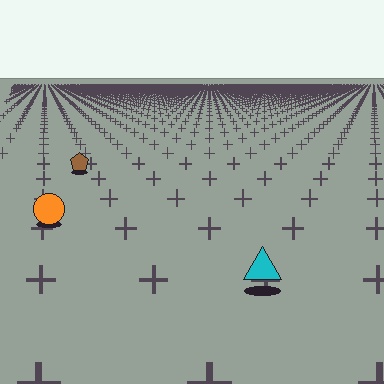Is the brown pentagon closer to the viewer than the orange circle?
No. The orange circle is closer — you can tell from the texture gradient: the ground texture is coarser near it.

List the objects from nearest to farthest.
From nearest to farthest: the cyan triangle, the orange circle, the brown pentagon.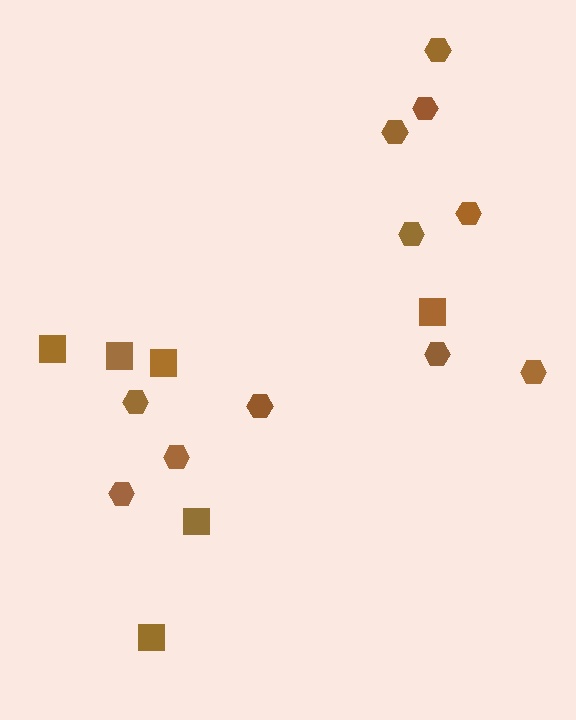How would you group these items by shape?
There are 2 groups: one group of squares (6) and one group of hexagons (11).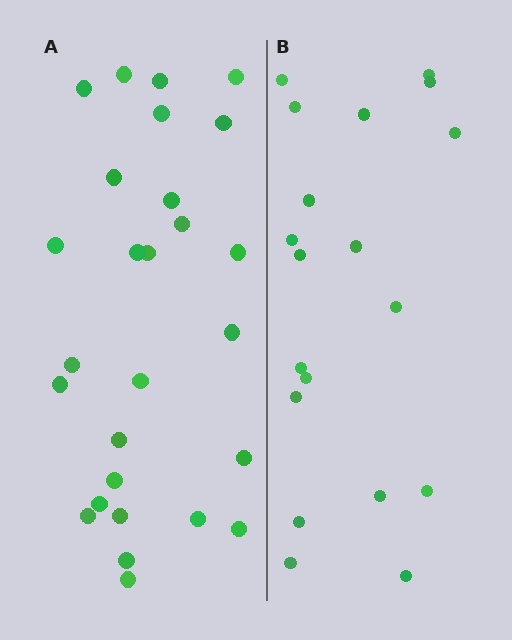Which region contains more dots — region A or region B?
Region A (the left region) has more dots.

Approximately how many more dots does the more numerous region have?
Region A has roughly 8 or so more dots than region B.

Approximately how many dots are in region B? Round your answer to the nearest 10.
About 20 dots. (The exact count is 19, which rounds to 20.)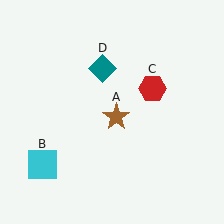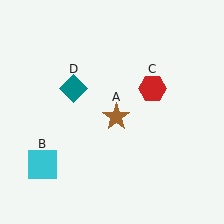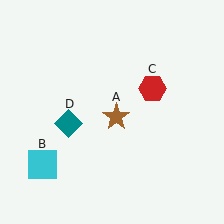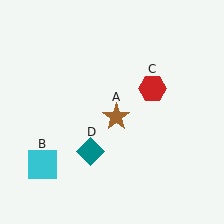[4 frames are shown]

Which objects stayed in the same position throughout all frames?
Brown star (object A) and cyan square (object B) and red hexagon (object C) remained stationary.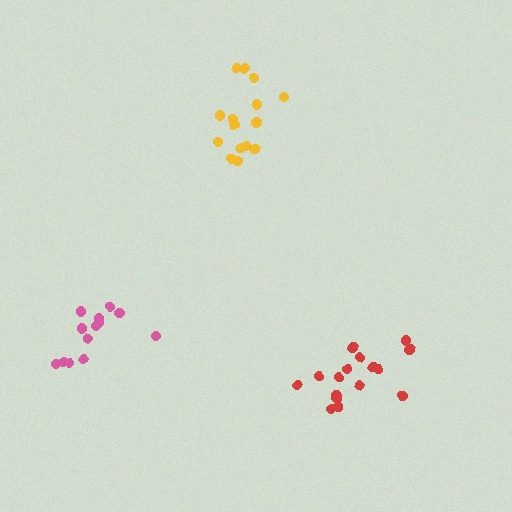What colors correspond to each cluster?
The clusters are colored: yellow, red, pink.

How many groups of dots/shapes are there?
There are 3 groups.